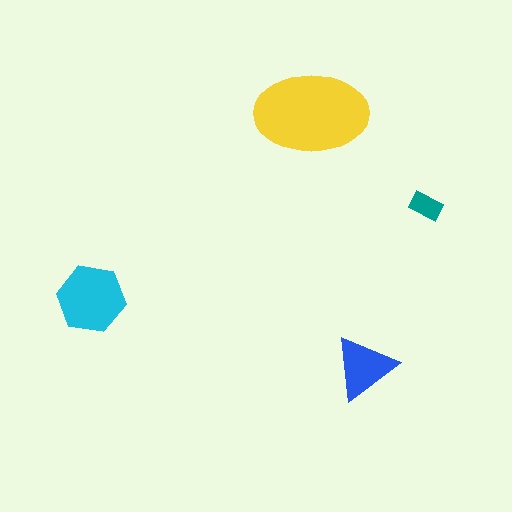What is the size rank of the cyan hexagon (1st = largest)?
2nd.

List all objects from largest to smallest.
The yellow ellipse, the cyan hexagon, the blue triangle, the teal rectangle.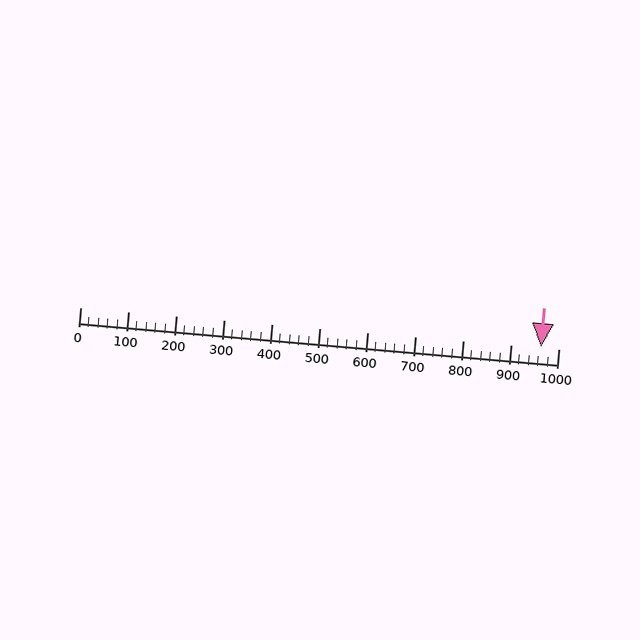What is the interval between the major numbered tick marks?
The major tick marks are spaced 100 units apart.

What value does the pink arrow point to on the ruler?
The pink arrow points to approximately 963.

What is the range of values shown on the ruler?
The ruler shows values from 0 to 1000.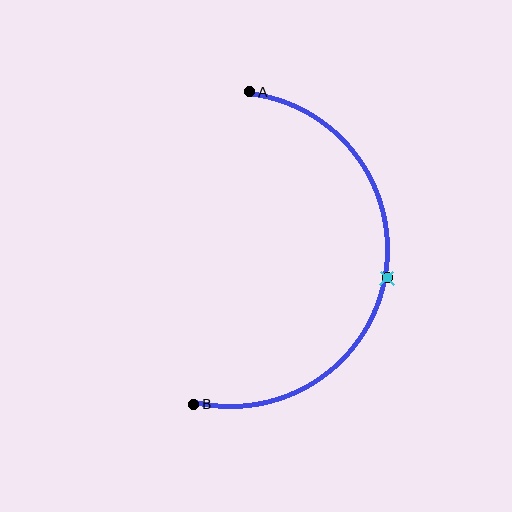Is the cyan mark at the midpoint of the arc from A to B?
Yes. The cyan mark lies on the arc at equal arc-length from both A and B — it is the arc midpoint.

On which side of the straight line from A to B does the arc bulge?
The arc bulges to the right of the straight line connecting A and B.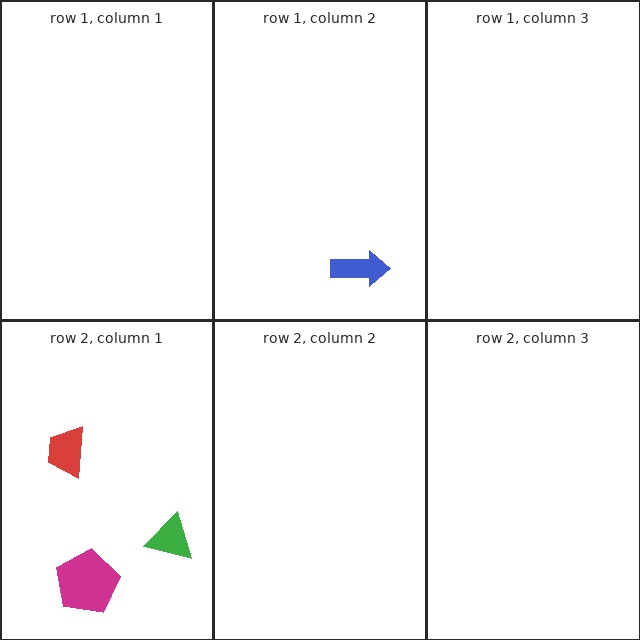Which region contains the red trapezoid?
The row 2, column 1 region.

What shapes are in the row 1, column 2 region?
The blue arrow.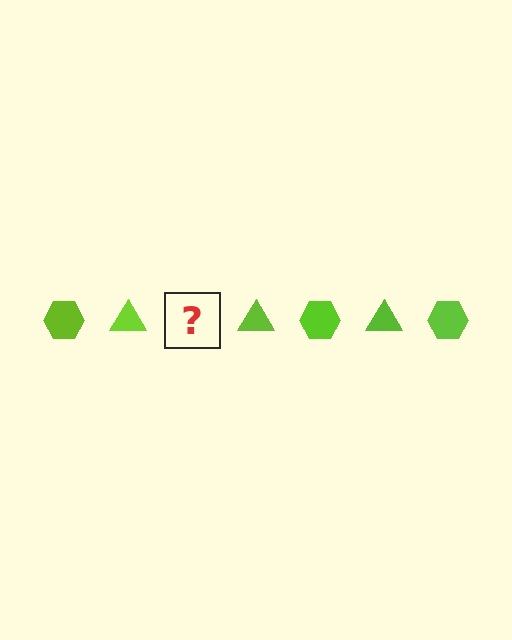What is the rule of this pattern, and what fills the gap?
The rule is that the pattern cycles through hexagon, triangle shapes in lime. The gap should be filled with a lime hexagon.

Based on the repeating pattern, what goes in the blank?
The blank should be a lime hexagon.